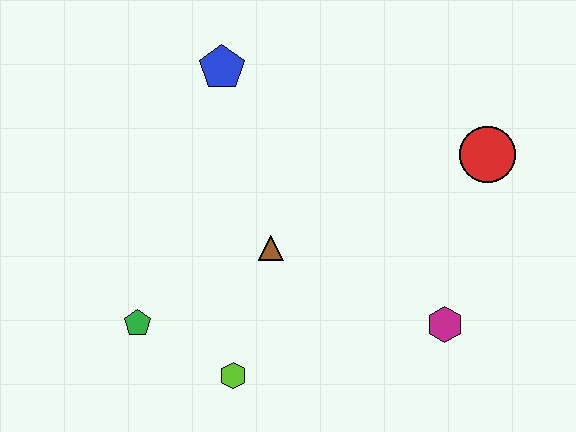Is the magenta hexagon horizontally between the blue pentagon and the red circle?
Yes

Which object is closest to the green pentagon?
The lime hexagon is closest to the green pentagon.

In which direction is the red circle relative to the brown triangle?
The red circle is to the right of the brown triangle.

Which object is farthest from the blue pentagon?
The magenta hexagon is farthest from the blue pentagon.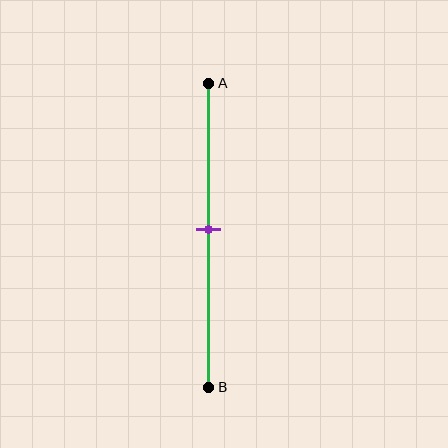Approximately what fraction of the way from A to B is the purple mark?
The purple mark is approximately 50% of the way from A to B.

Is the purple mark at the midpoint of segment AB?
Yes, the mark is approximately at the midpoint.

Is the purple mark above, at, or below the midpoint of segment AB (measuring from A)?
The purple mark is approximately at the midpoint of segment AB.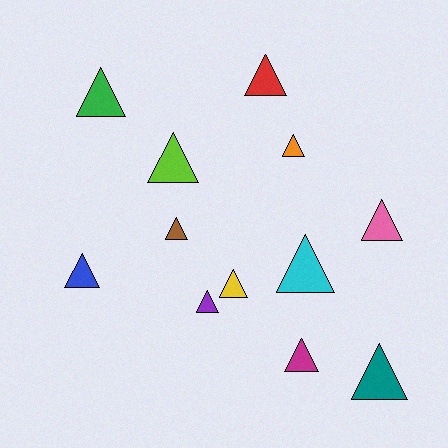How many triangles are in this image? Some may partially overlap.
There are 12 triangles.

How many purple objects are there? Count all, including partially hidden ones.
There is 1 purple object.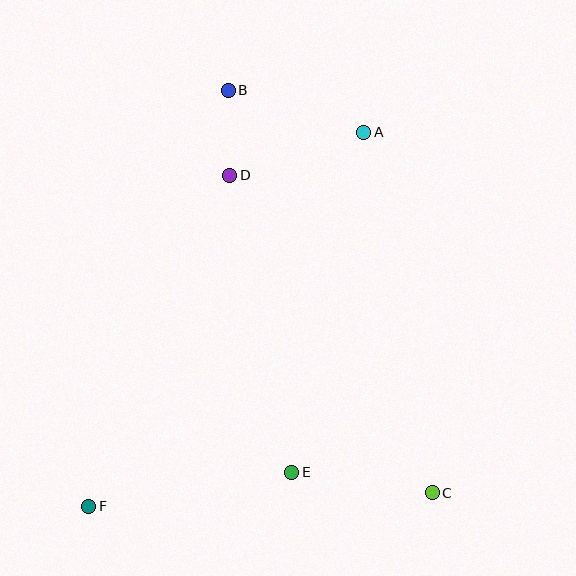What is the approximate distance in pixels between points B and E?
The distance between B and E is approximately 388 pixels.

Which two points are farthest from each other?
Points A and F are farthest from each other.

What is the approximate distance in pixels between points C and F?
The distance between C and F is approximately 344 pixels.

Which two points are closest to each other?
Points B and D are closest to each other.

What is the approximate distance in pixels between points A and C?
The distance between A and C is approximately 367 pixels.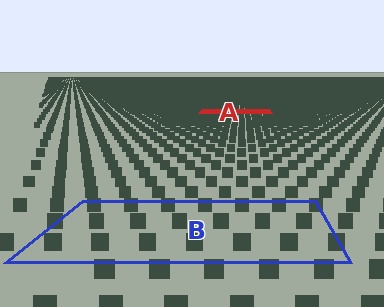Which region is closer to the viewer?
Region B is closer. The texture elements there are larger and more spread out.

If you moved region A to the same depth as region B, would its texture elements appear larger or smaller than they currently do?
They would appear larger. At a closer depth, the same texture elements are projected at a bigger on-screen size.